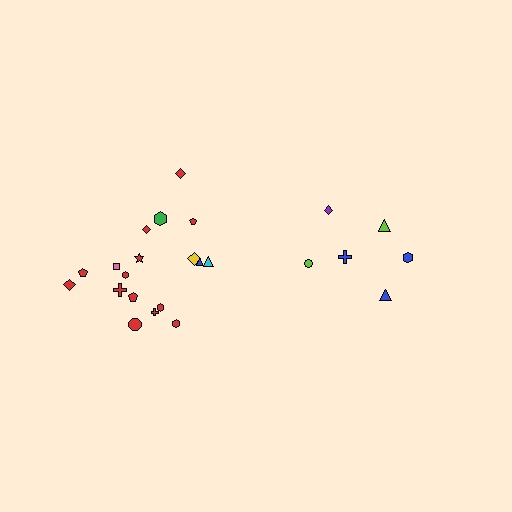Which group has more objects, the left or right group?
The left group.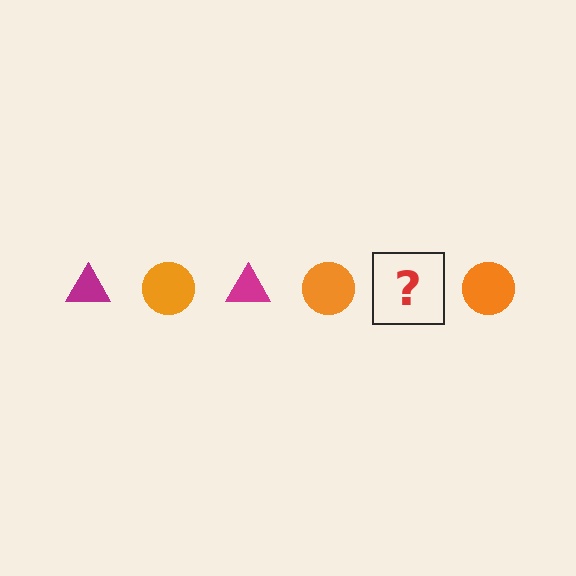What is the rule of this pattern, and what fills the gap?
The rule is that the pattern alternates between magenta triangle and orange circle. The gap should be filled with a magenta triangle.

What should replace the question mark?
The question mark should be replaced with a magenta triangle.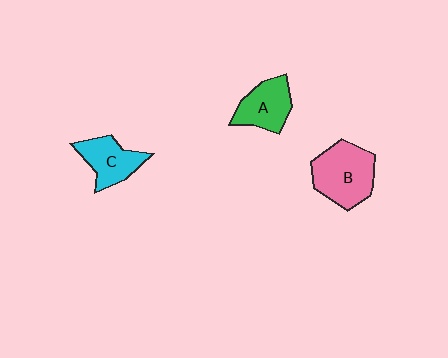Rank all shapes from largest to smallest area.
From largest to smallest: B (pink), A (green), C (cyan).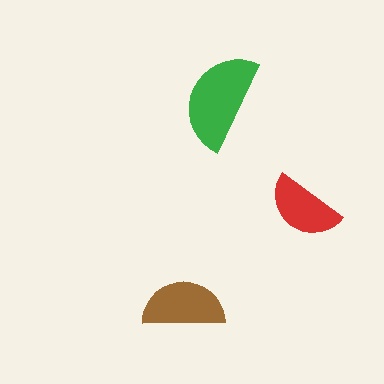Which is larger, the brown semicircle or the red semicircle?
The brown one.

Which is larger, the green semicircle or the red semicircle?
The green one.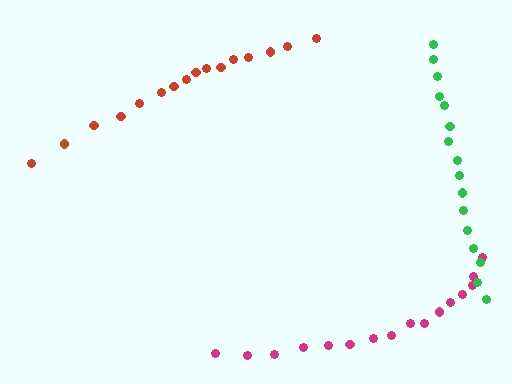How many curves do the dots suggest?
There are 3 distinct paths.